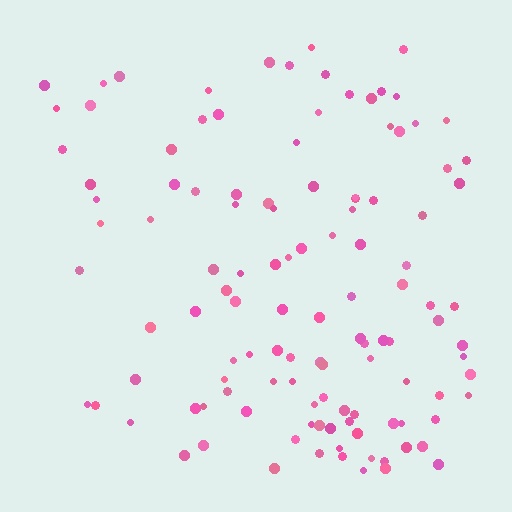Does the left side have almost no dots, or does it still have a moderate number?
Still a moderate number, just noticeably fewer than the right.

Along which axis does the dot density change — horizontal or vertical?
Horizontal.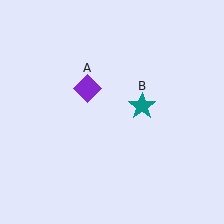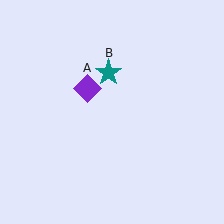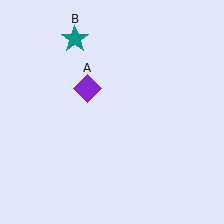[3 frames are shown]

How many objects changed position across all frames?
1 object changed position: teal star (object B).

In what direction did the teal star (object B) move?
The teal star (object B) moved up and to the left.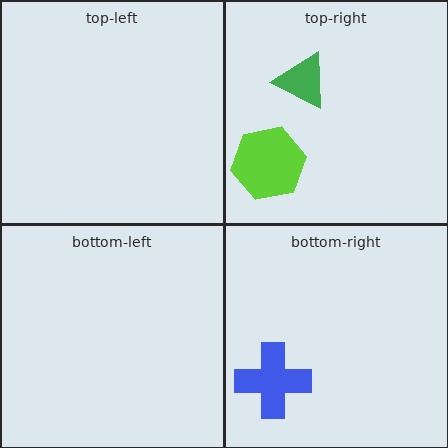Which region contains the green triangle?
The top-right region.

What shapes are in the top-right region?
The green triangle, the lime hexagon.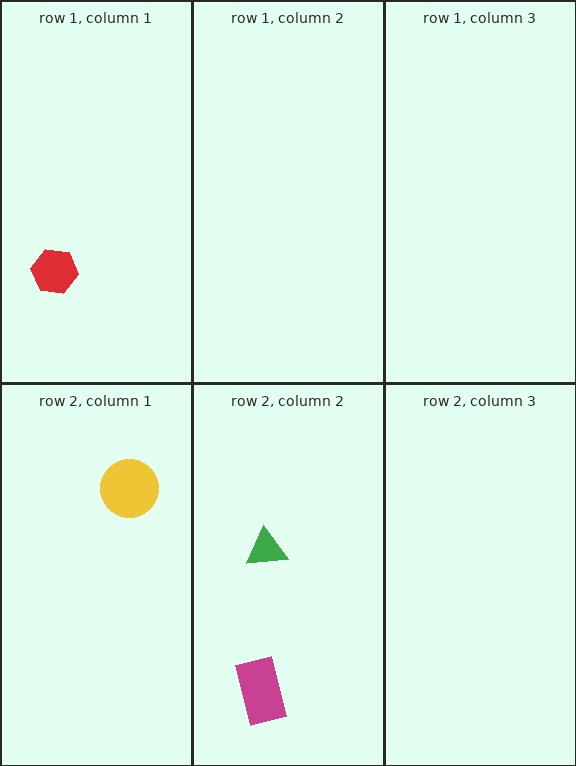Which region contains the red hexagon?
The row 1, column 1 region.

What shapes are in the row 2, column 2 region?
The magenta rectangle, the green triangle.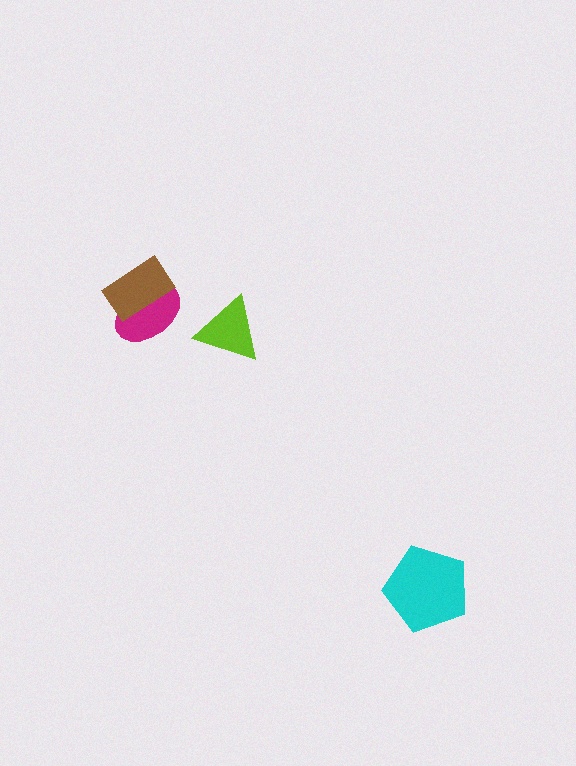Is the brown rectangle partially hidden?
No, no other shape covers it.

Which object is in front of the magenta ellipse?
The brown rectangle is in front of the magenta ellipse.